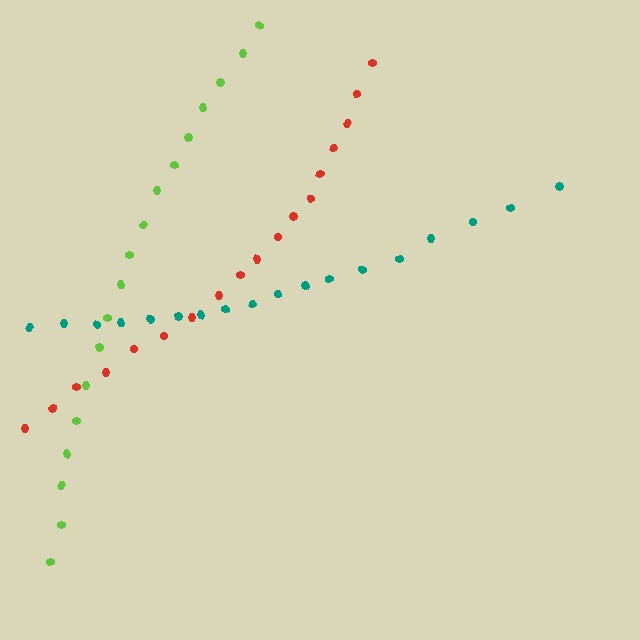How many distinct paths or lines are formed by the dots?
There are 3 distinct paths.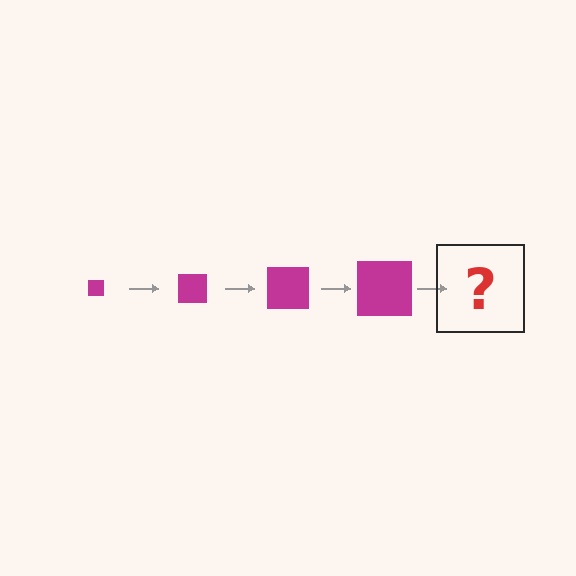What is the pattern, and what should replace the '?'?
The pattern is that the square gets progressively larger each step. The '?' should be a magenta square, larger than the previous one.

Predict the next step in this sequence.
The next step is a magenta square, larger than the previous one.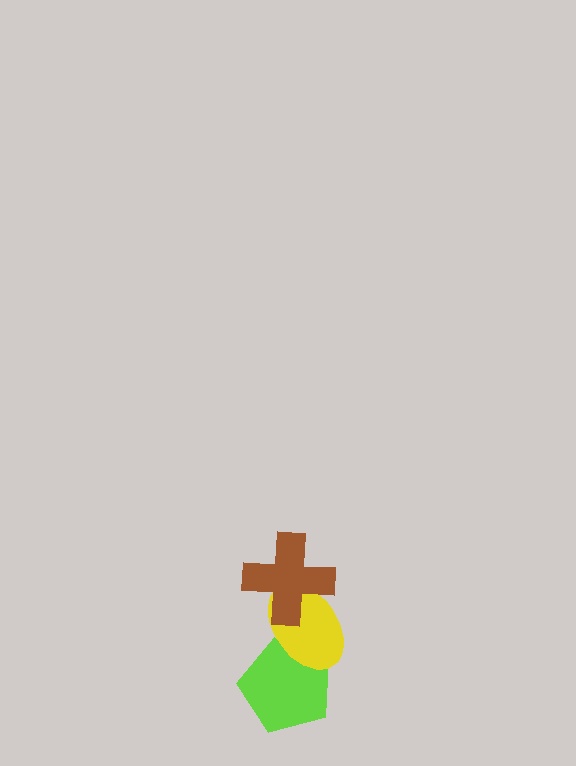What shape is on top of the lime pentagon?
The yellow ellipse is on top of the lime pentagon.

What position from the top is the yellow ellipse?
The yellow ellipse is 2nd from the top.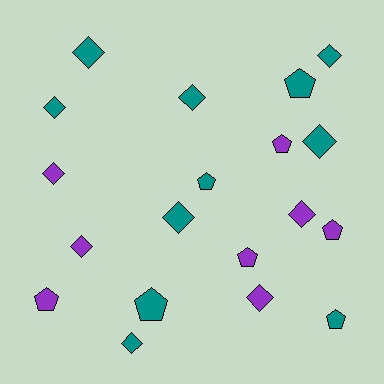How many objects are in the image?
There are 19 objects.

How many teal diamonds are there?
There are 7 teal diamonds.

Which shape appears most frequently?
Diamond, with 11 objects.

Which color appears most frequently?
Teal, with 11 objects.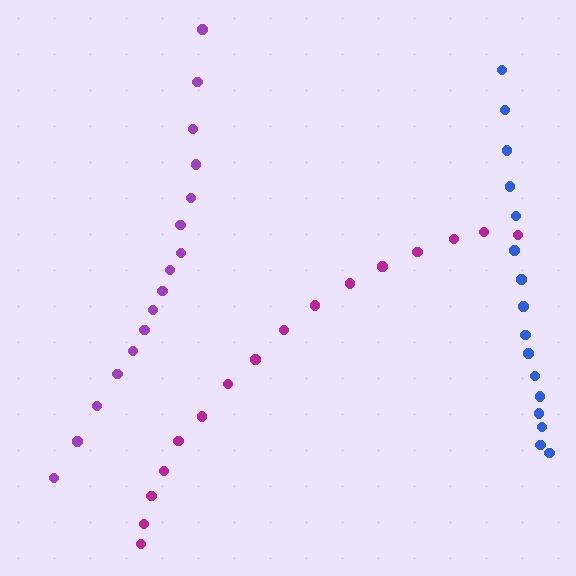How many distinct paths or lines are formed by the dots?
There are 3 distinct paths.